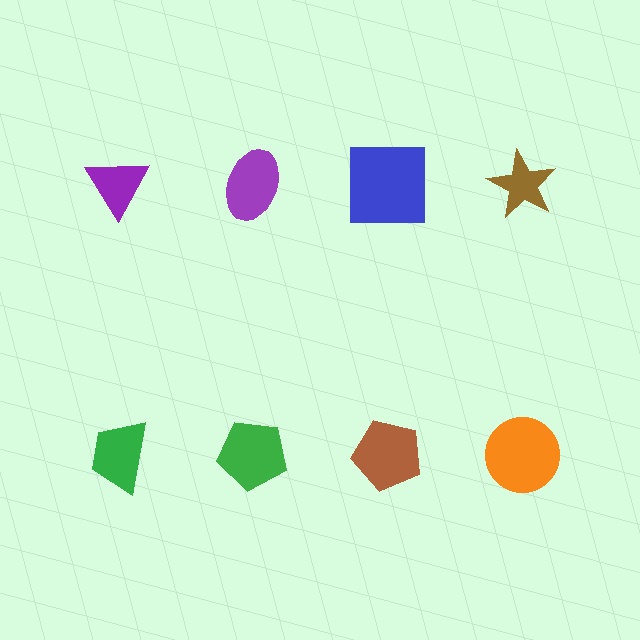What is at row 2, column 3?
A brown pentagon.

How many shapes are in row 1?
4 shapes.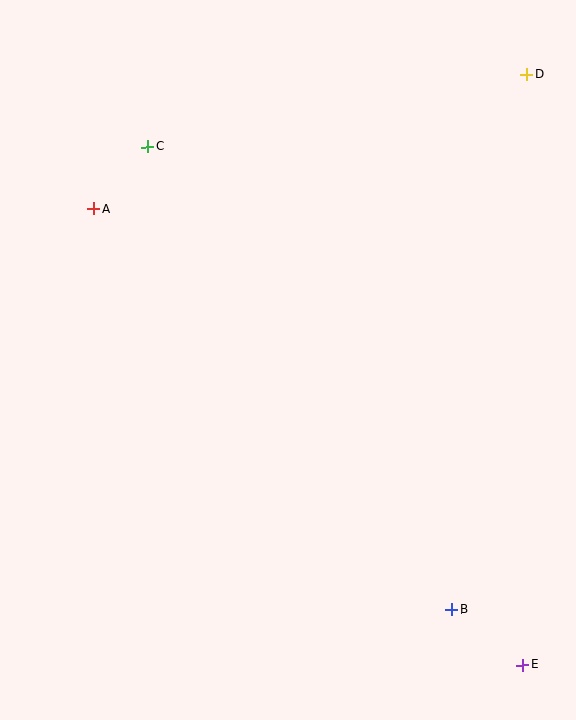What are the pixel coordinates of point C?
Point C is at (148, 147).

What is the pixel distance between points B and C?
The distance between B and C is 554 pixels.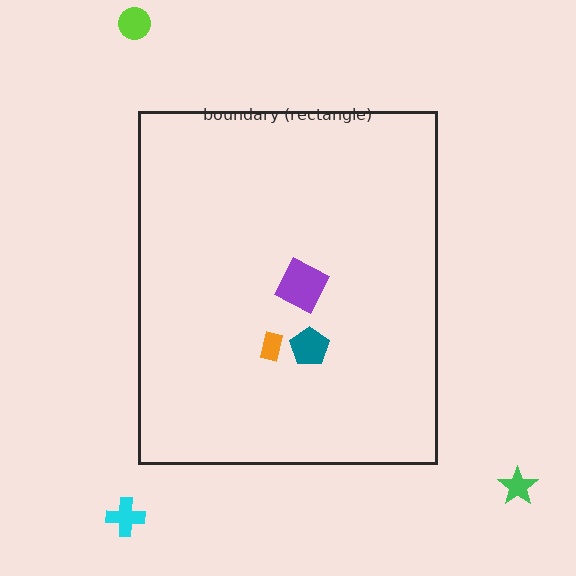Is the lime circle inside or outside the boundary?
Outside.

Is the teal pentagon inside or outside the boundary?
Inside.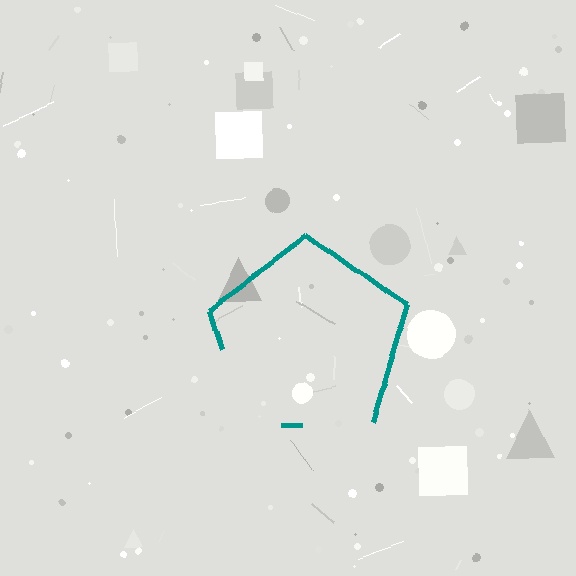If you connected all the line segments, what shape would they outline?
They would outline a pentagon.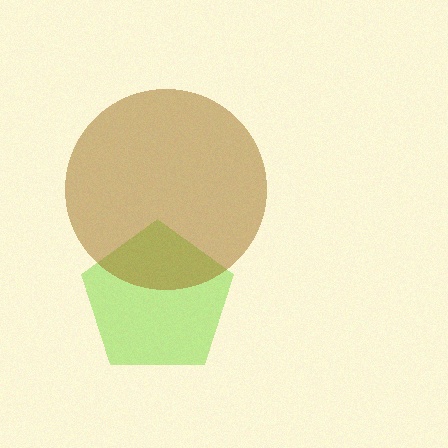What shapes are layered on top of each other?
The layered shapes are: a lime pentagon, a brown circle.